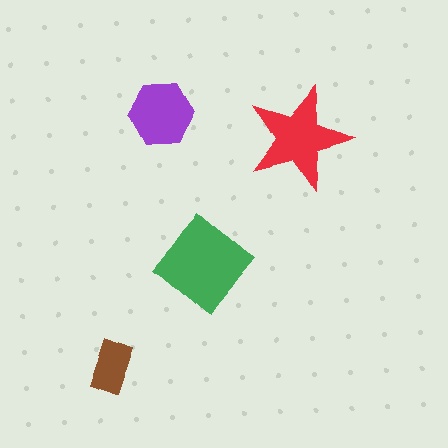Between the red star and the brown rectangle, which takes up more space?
The red star.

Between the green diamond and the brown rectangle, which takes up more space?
The green diamond.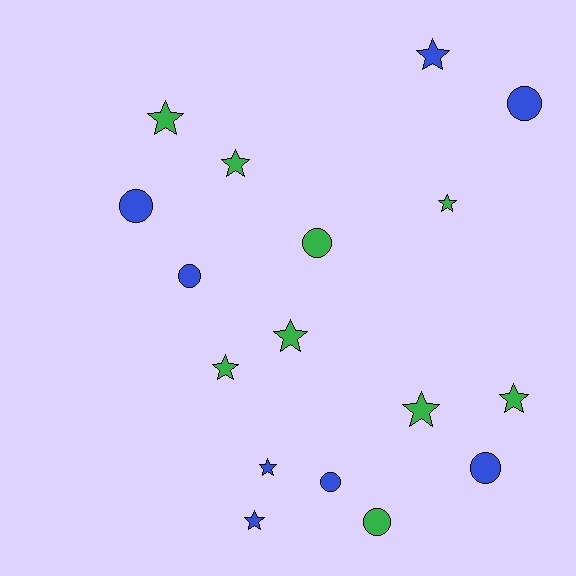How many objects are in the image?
There are 17 objects.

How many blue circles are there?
There are 5 blue circles.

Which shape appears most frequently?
Star, with 10 objects.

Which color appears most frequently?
Green, with 9 objects.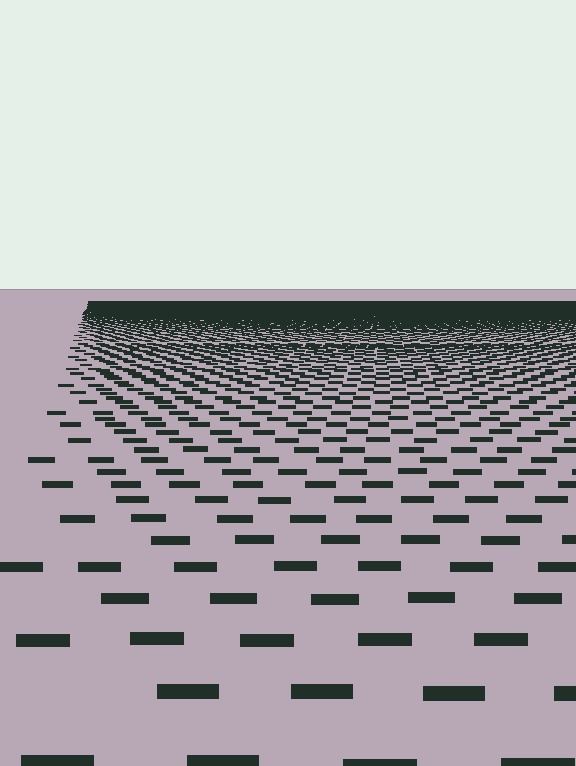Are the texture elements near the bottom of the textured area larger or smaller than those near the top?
Larger. Near the bottom, elements are closer to the viewer and appear at a bigger on-screen size.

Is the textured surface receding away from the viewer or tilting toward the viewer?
The surface is receding away from the viewer. Texture elements get smaller and denser toward the top.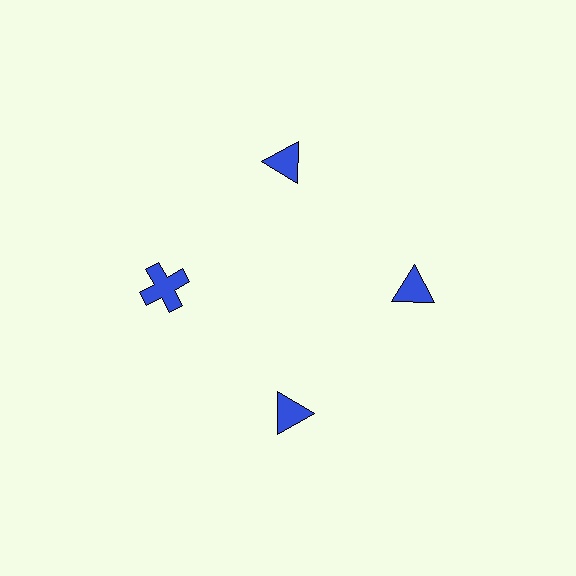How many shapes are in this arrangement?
There are 4 shapes arranged in a ring pattern.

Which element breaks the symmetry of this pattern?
The blue cross at roughly the 9 o'clock position breaks the symmetry. All other shapes are blue triangles.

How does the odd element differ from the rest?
It has a different shape: cross instead of triangle.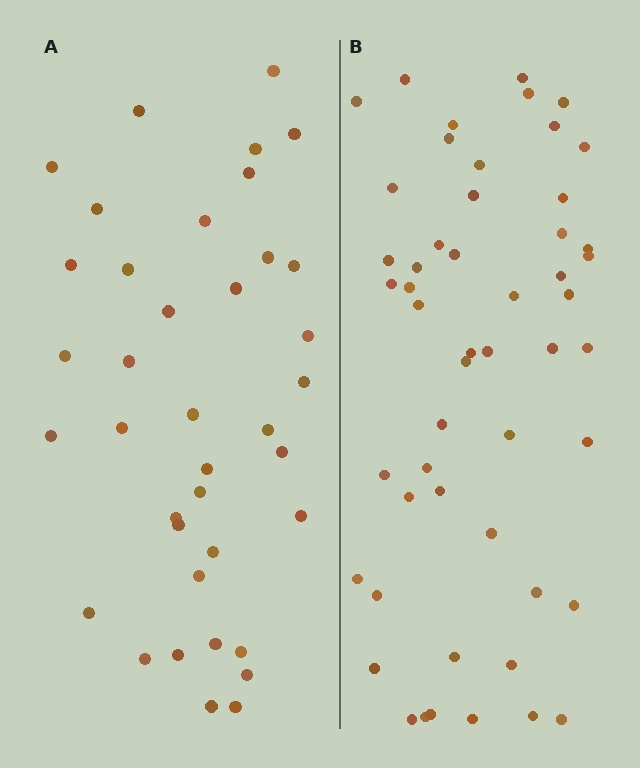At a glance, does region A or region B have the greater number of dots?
Region B (the right region) has more dots.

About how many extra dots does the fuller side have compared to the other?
Region B has approximately 15 more dots than region A.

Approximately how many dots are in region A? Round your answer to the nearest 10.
About 40 dots. (The exact count is 38, which rounds to 40.)